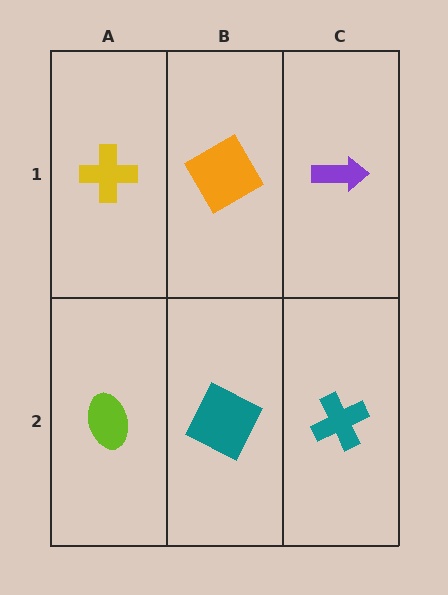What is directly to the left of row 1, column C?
An orange diamond.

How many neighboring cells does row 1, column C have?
2.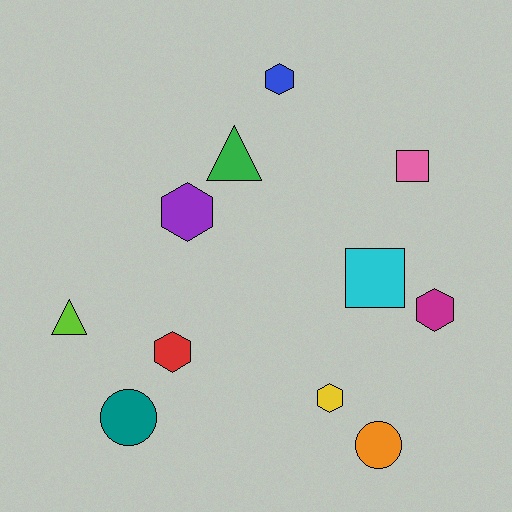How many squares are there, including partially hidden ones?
There are 2 squares.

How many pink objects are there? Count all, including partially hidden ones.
There is 1 pink object.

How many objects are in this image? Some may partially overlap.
There are 11 objects.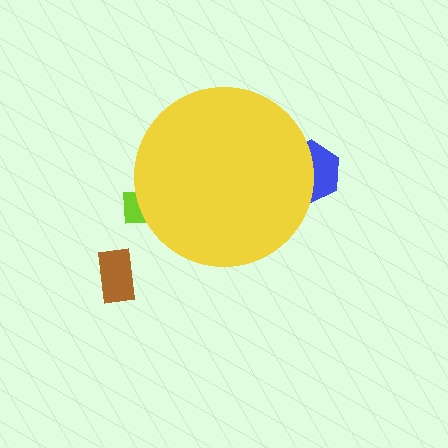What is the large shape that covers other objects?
A yellow circle.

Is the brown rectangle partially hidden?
No, the brown rectangle is fully visible.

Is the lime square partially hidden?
Yes, the lime square is partially hidden behind the yellow circle.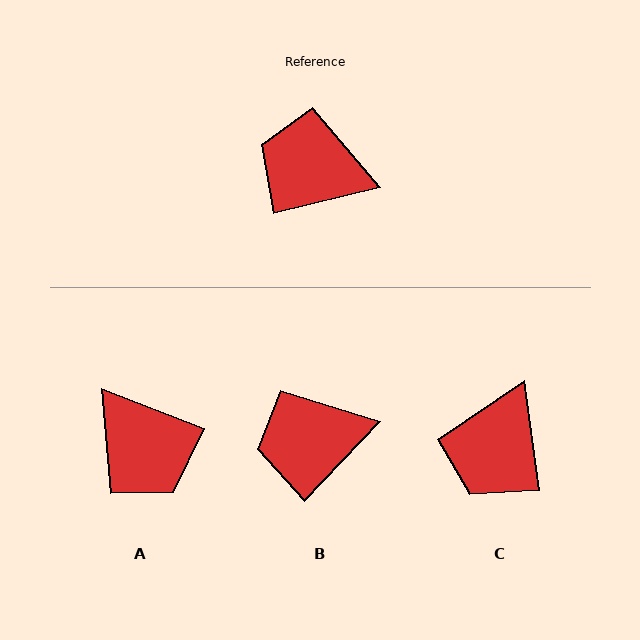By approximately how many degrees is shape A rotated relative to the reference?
Approximately 145 degrees counter-clockwise.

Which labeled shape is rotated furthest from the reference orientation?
A, about 145 degrees away.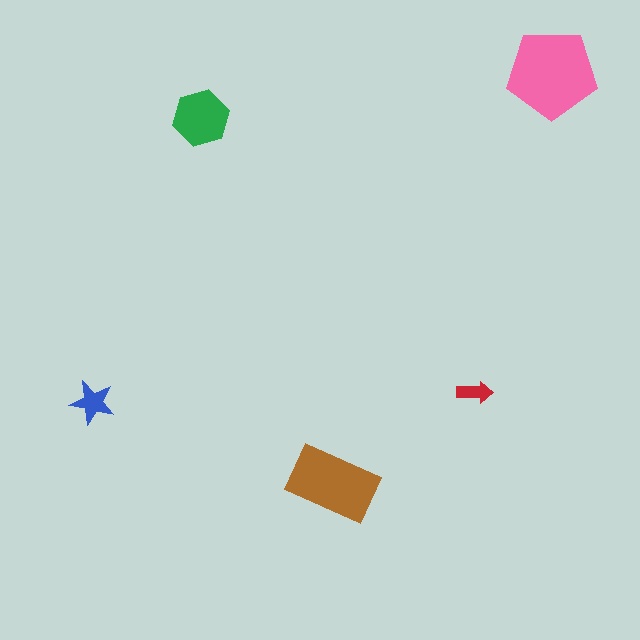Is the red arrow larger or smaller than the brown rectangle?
Smaller.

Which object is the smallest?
The red arrow.